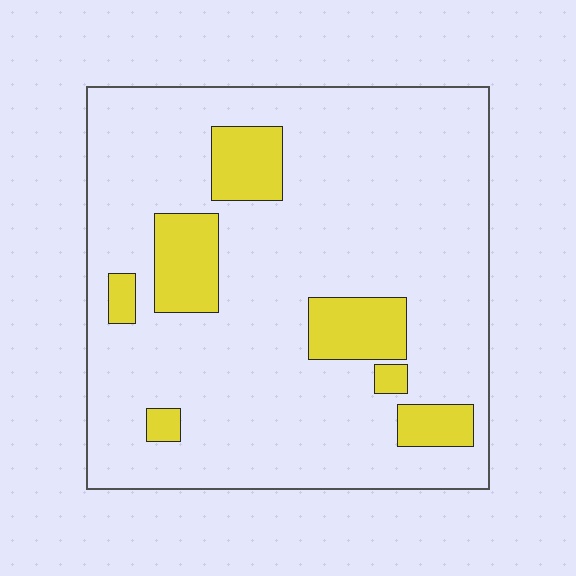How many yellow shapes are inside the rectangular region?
7.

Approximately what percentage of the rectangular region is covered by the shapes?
Approximately 15%.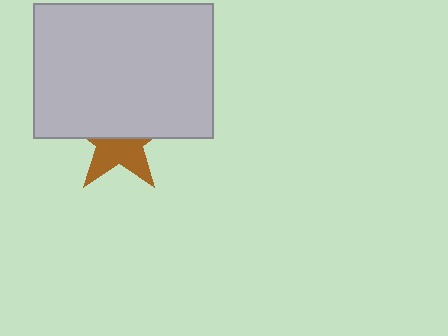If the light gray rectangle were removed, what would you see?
You would see the complete brown star.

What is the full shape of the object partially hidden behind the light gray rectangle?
The partially hidden object is a brown star.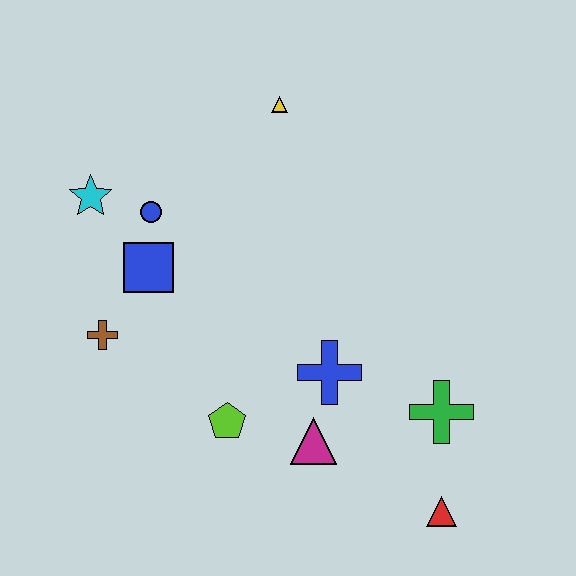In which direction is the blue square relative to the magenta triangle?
The blue square is above the magenta triangle.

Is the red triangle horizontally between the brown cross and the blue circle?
No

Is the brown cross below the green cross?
No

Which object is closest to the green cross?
The red triangle is closest to the green cross.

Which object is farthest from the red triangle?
The cyan star is farthest from the red triangle.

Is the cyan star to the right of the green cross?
No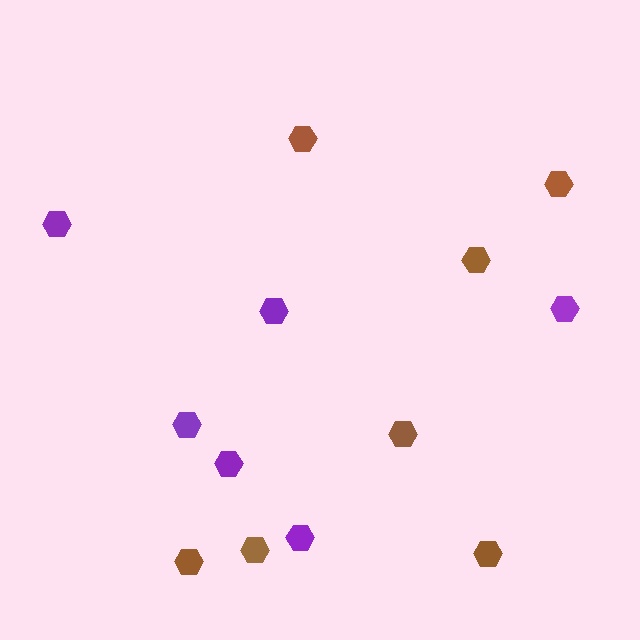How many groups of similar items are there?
There are 2 groups: one group of purple hexagons (6) and one group of brown hexagons (7).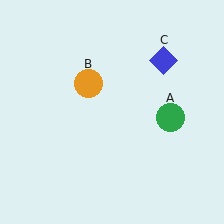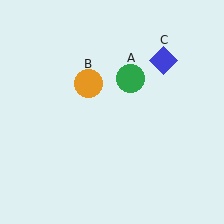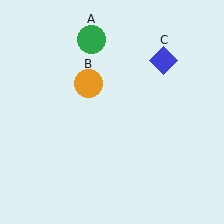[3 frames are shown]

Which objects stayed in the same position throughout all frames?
Orange circle (object B) and blue diamond (object C) remained stationary.